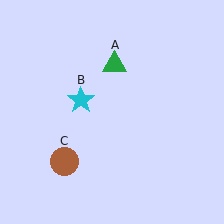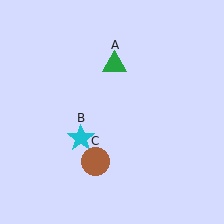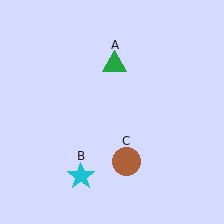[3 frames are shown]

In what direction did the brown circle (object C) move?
The brown circle (object C) moved right.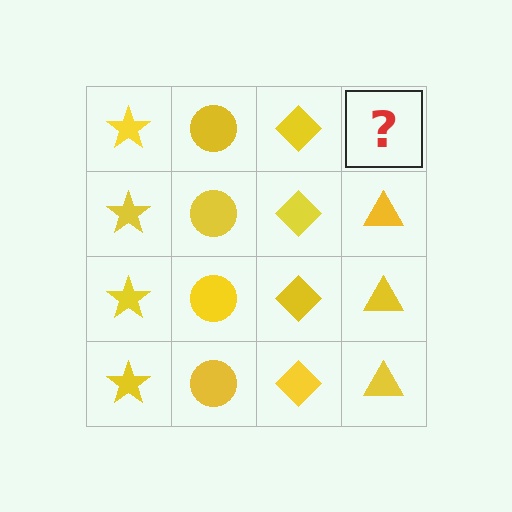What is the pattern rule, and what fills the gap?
The rule is that each column has a consistent shape. The gap should be filled with a yellow triangle.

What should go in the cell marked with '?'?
The missing cell should contain a yellow triangle.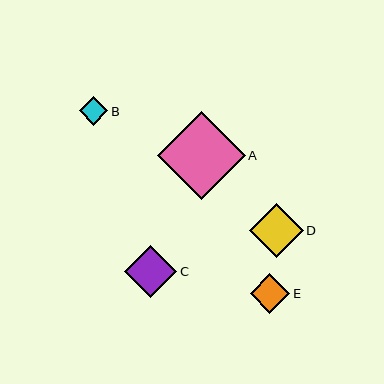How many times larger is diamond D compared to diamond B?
Diamond D is approximately 1.9 times the size of diamond B.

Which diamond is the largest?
Diamond A is the largest with a size of approximately 88 pixels.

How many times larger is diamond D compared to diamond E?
Diamond D is approximately 1.4 times the size of diamond E.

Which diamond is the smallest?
Diamond B is the smallest with a size of approximately 29 pixels.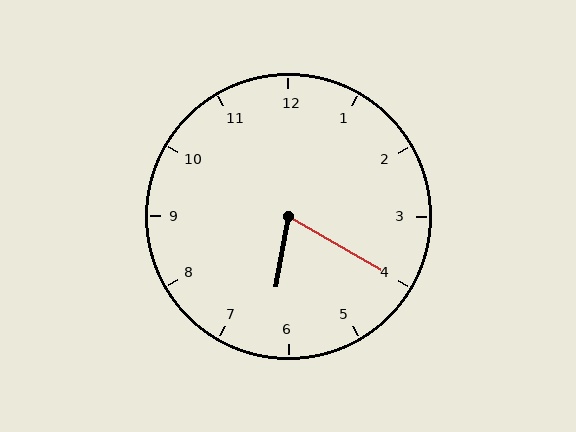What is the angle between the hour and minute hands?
Approximately 70 degrees.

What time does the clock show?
6:20.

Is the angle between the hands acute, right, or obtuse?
It is acute.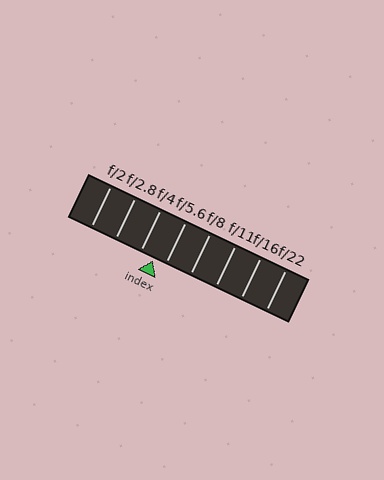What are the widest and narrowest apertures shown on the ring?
The widest aperture shown is f/2 and the narrowest is f/22.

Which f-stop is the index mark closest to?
The index mark is closest to f/5.6.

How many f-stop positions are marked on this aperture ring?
There are 8 f-stop positions marked.